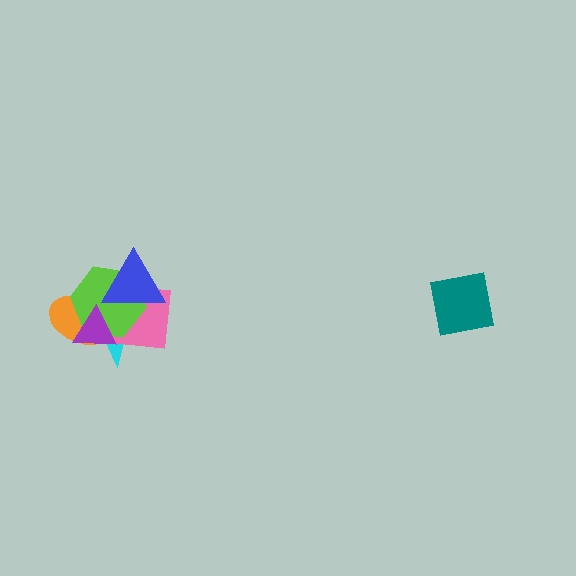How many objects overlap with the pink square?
5 objects overlap with the pink square.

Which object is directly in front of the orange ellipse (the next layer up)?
The pink square is directly in front of the orange ellipse.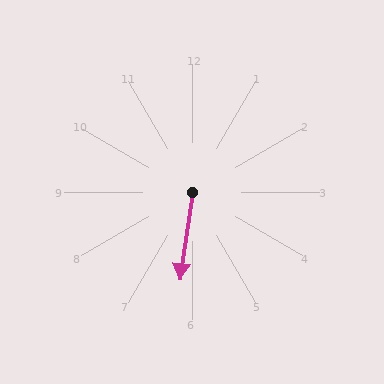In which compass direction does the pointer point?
South.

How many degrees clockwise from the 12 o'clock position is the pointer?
Approximately 188 degrees.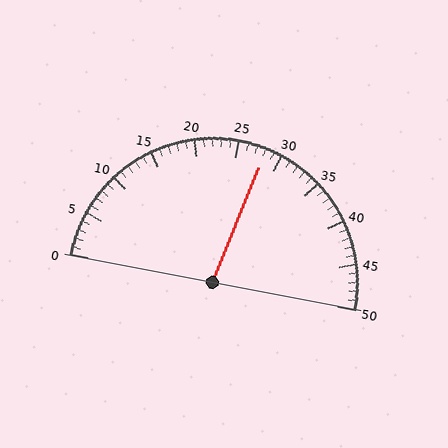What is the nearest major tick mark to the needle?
The nearest major tick mark is 30.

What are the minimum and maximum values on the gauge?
The gauge ranges from 0 to 50.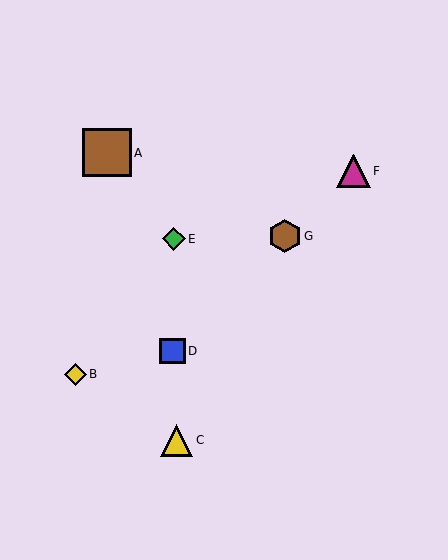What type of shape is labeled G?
Shape G is a brown hexagon.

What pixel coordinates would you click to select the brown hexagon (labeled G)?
Click at (285, 236) to select the brown hexagon G.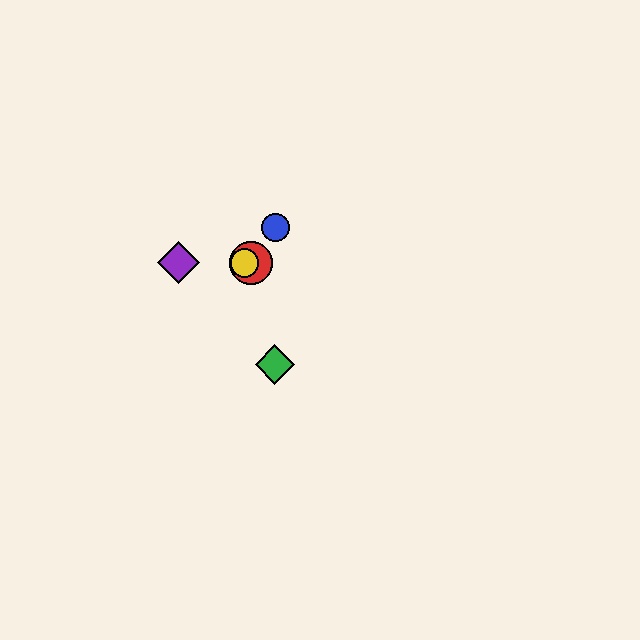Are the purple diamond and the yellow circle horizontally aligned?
Yes, both are at y≈263.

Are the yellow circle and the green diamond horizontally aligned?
No, the yellow circle is at y≈263 and the green diamond is at y≈364.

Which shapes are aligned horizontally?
The red circle, the yellow circle, the purple diamond are aligned horizontally.